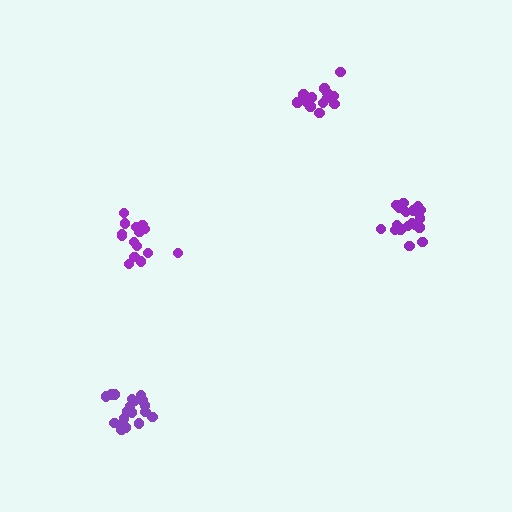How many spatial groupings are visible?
There are 4 spatial groupings.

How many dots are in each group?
Group 1: 15 dots, Group 2: 19 dots, Group 3: 15 dots, Group 4: 20 dots (69 total).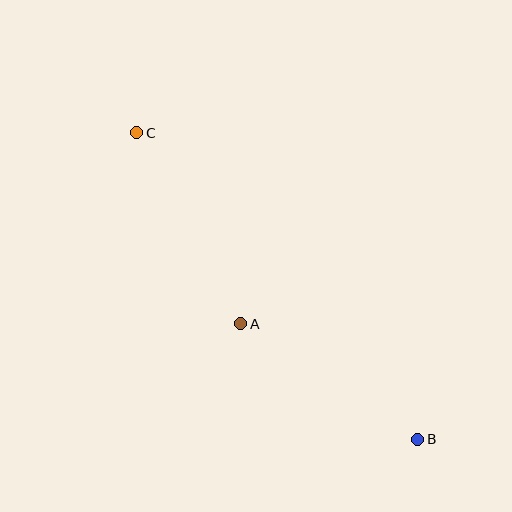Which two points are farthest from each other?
Points B and C are farthest from each other.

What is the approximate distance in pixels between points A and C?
The distance between A and C is approximately 218 pixels.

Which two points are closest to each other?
Points A and B are closest to each other.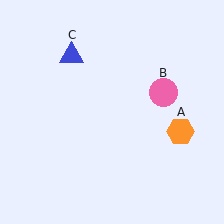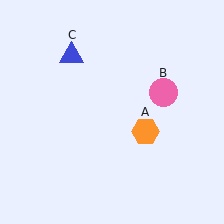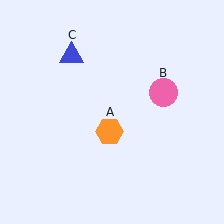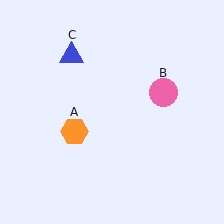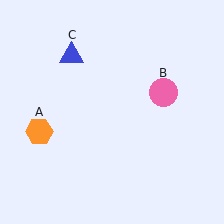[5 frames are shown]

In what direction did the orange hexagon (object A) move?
The orange hexagon (object A) moved left.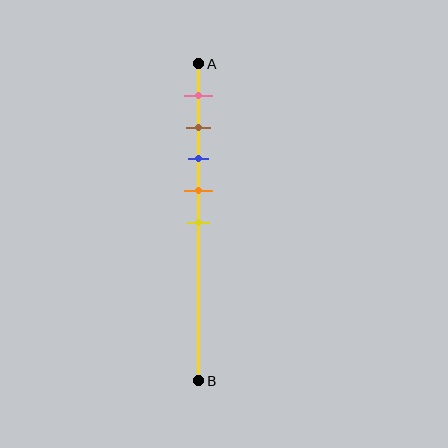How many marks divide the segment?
There are 5 marks dividing the segment.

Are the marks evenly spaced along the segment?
Yes, the marks are approximately evenly spaced.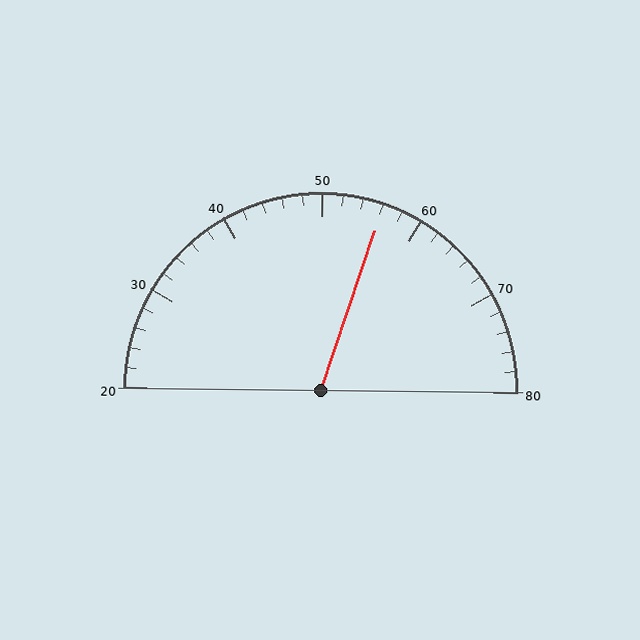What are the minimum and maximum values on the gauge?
The gauge ranges from 20 to 80.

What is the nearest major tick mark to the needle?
The nearest major tick mark is 60.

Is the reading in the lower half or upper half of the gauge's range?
The reading is in the upper half of the range (20 to 80).